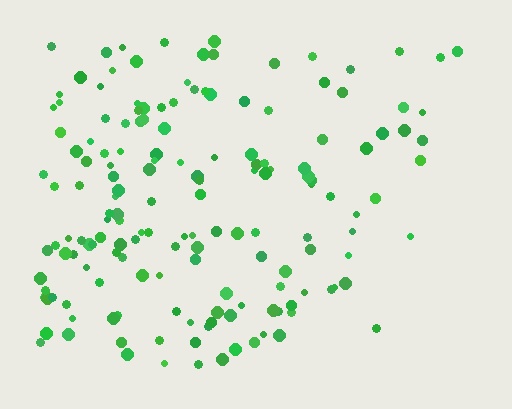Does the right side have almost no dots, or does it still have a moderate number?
Still a moderate number, just noticeably fewer than the left.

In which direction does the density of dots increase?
From right to left, with the left side densest.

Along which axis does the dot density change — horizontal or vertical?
Horizontal.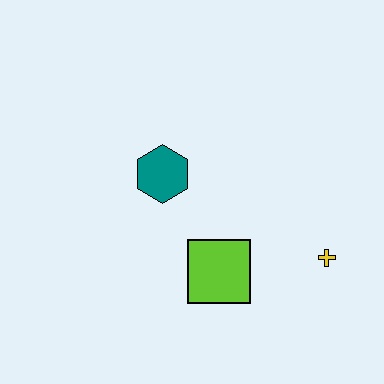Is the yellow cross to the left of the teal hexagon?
No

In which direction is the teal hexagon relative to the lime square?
The teal hexagon is above the lime square.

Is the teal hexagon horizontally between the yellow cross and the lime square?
No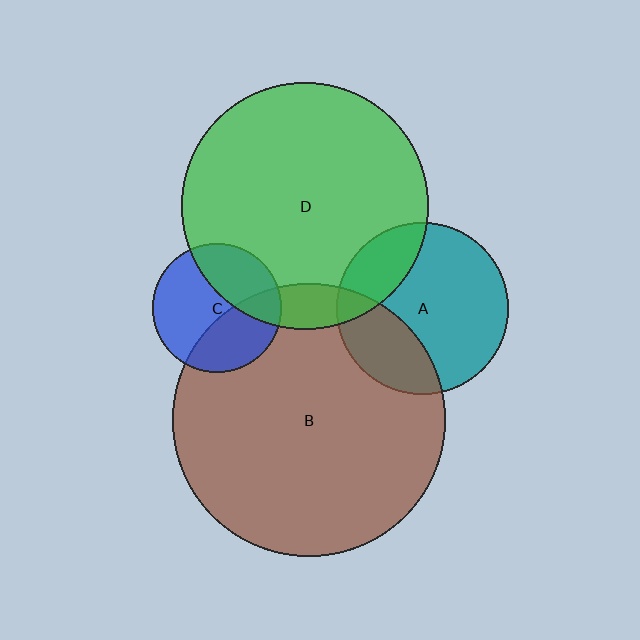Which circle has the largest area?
Circle B (brown).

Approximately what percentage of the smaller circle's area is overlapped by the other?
Approximately 20%.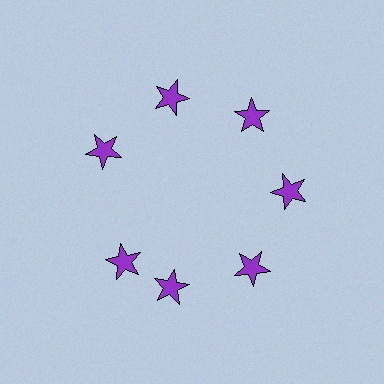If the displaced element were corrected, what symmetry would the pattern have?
It would have 7-fold rotational symmetry — the pattern would map onto itself every 51 degrees.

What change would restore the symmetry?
The symmetry would be restored by rotating it back into even spacing with its neighbors so that all 7 stars sit at equal angles and equal distance from the center.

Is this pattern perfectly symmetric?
No. The 7 purple stars are arranged in a ring, but one element near the 8 o'clock position is rotated out of alignment along the ring, breaking the 7-fold rotational symmetry.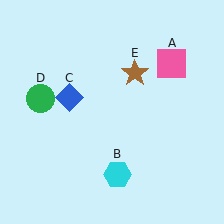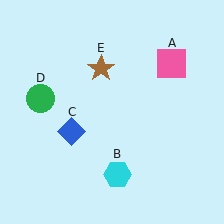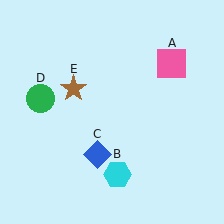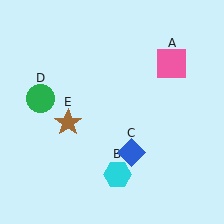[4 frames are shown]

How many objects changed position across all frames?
2 objects changed position: blue diamond (object C), brown star (object E).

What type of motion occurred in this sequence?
The blue diamond (object C), brown star (object E) rotated counterclockwise around the center of the scene.